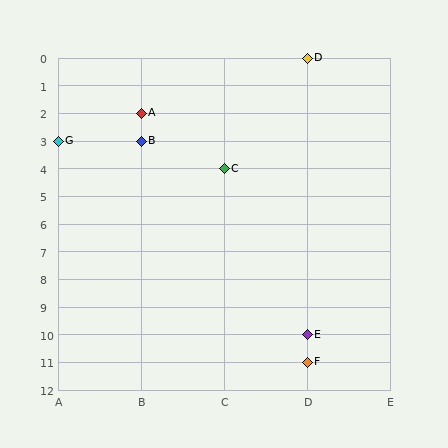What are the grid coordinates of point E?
Point E is at grid coordinates (D, 10).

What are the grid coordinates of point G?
Point G is at grid coordinates (A, 3).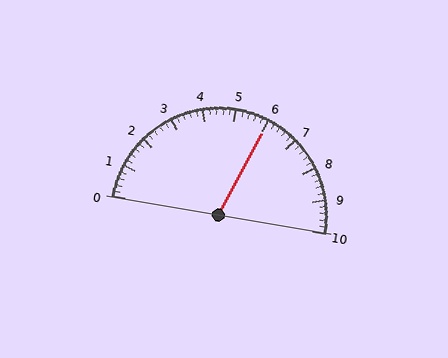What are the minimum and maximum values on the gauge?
The gauge ranges from 0 to 10.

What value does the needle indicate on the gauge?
The needle indicates approximately 6.0.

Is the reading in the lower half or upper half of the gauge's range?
The reading is in the upper half of the range (0 to 10).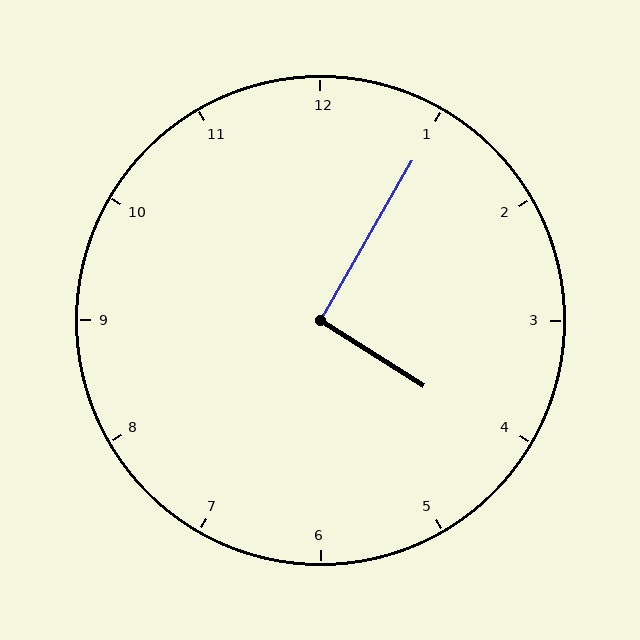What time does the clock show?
4:05.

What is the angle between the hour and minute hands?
Approximately 92 degrees.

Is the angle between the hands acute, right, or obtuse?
It is right.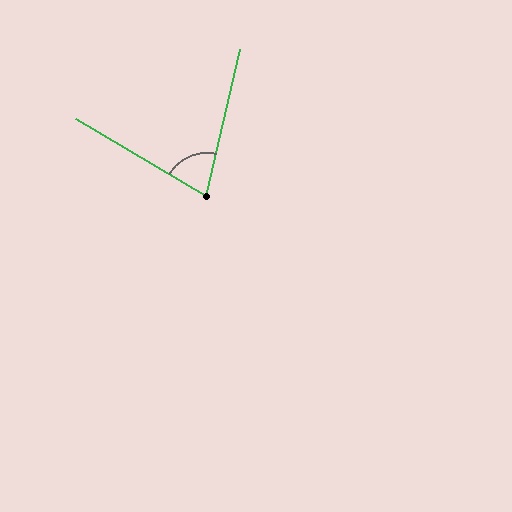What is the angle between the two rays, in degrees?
Approximately 72 degrees.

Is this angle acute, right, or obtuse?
It is acute.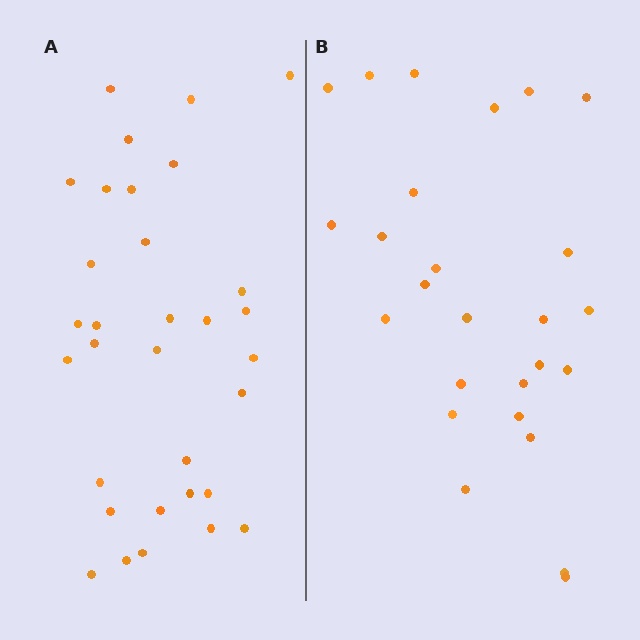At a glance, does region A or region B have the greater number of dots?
Region A (the left region) has more dots.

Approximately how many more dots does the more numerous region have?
Region A has about 6 more dots than region B.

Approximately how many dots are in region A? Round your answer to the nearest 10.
About 30 dots. (The exact count is 32, which rounds to 30.)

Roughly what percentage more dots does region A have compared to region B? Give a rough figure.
About 25% more.